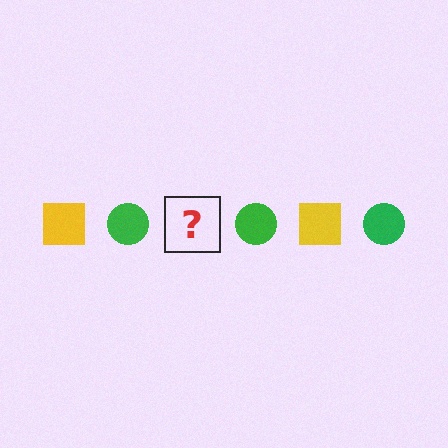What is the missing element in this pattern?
The missing element is a yellow square.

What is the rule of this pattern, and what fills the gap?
The rule is that the pattern alternates between yellow square and green circle. The gap should be filled with a yellow square.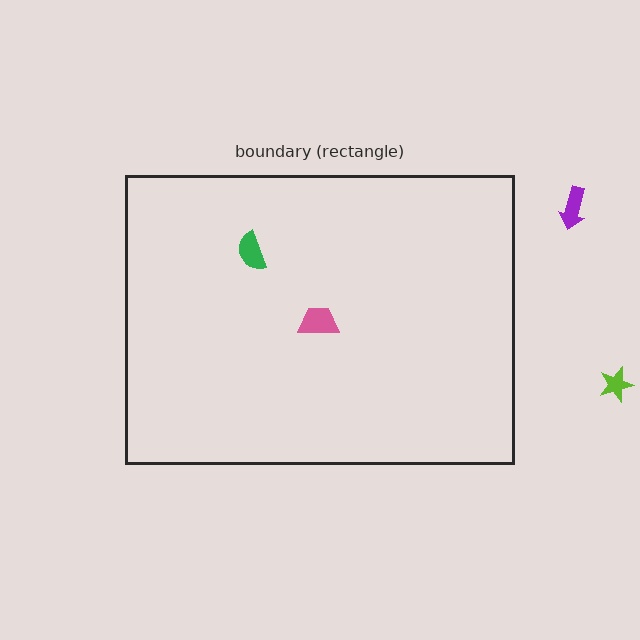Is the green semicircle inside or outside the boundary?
Inside.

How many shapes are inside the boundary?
2 inside, 2 outside.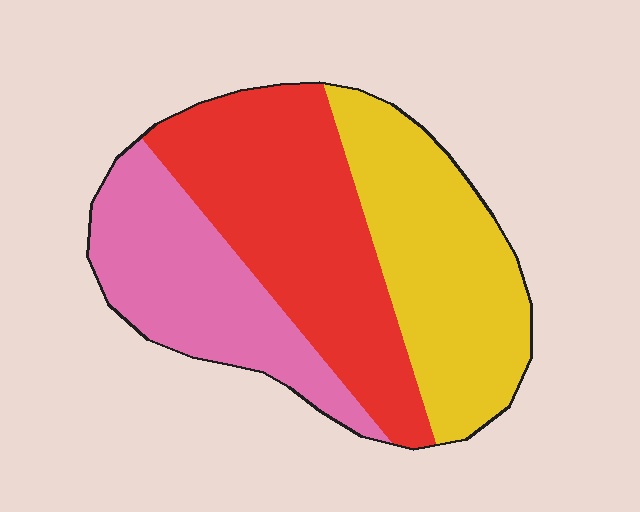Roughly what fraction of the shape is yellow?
Yellow covers around 35% of the shape.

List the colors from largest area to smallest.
From largest to smallest: red, yellow, pink.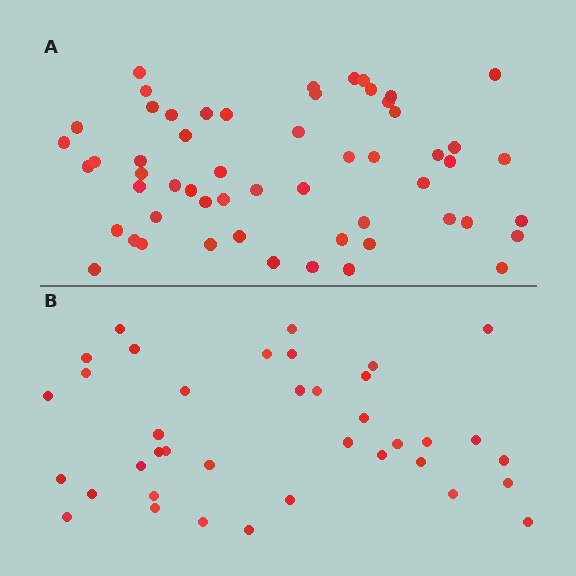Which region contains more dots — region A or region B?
Region A (the top region) has more dots.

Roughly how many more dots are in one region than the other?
Region A has approximately 20 more dots than region B.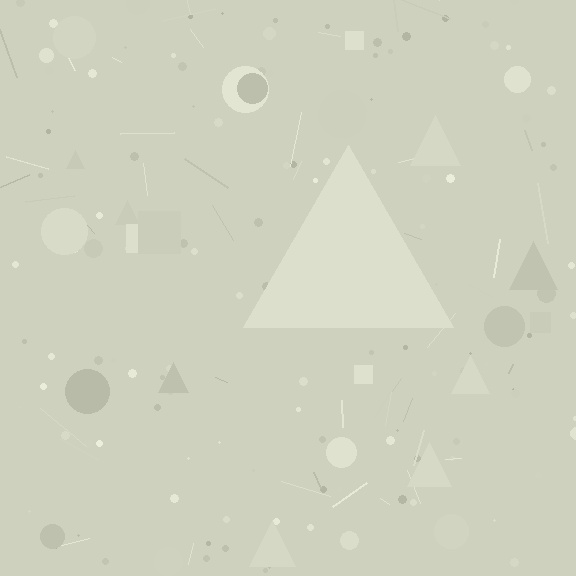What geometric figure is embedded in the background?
A triangle is embedded in the background.